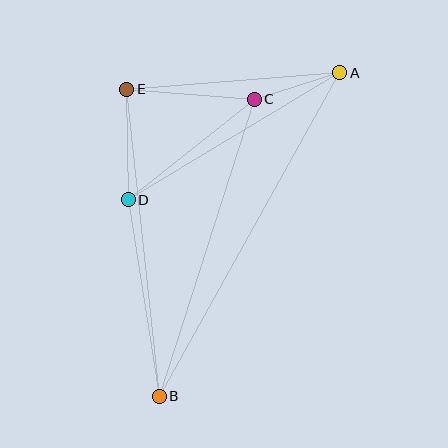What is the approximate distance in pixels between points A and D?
The distance between A and D is approximately 246 pixels.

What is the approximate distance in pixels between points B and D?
The distance between B and D is approximately 199 pixels.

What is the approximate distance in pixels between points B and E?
The distance between B and E is approximately 309 pixels.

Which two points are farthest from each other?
Points A and B are farthest from each other.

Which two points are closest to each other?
Points A and C are closest to each other.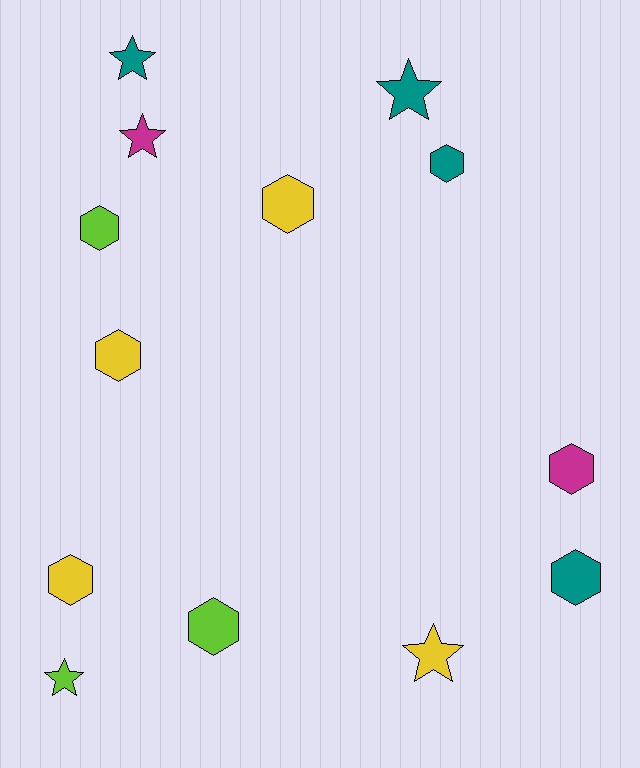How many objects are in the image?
There are 13 objects.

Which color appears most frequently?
Teal, with 4 objects.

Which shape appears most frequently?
Hexagon, with 8 objects.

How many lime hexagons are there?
There are 2 lime hexagons.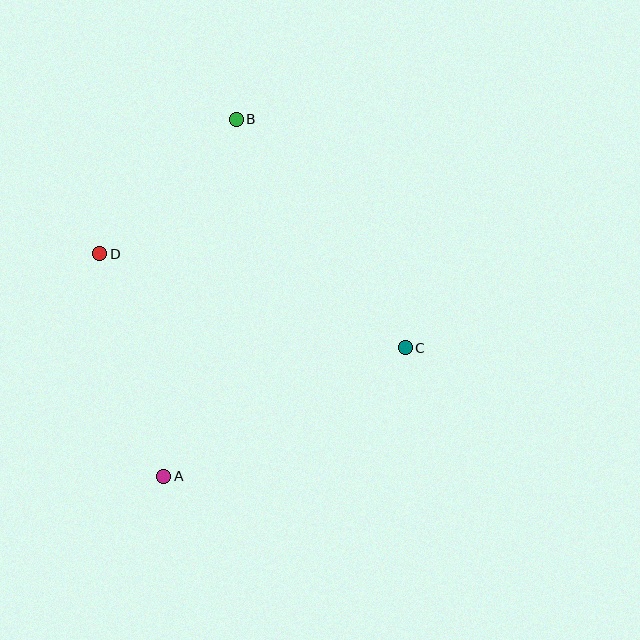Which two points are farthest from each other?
Points A and B are farthest from each other.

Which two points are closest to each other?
Points B and D are closest to each other.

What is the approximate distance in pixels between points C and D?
The distance between C and D is approximately 320 pixels.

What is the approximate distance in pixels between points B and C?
The distance between B and C is approximately 284 pixels.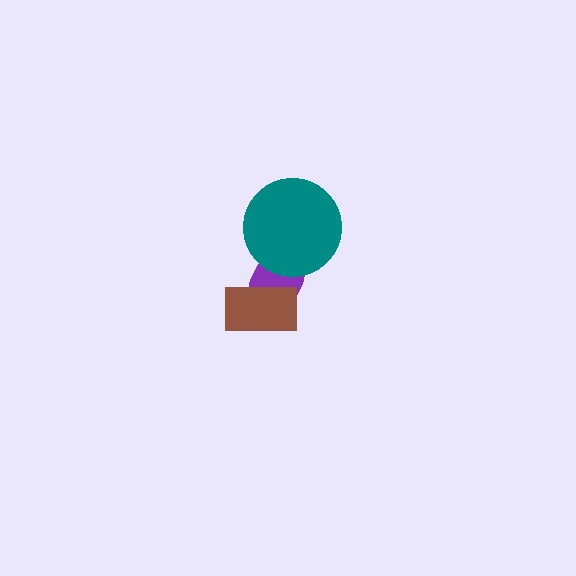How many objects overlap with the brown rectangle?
1 object overlaps with the brown rectangle.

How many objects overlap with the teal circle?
1 object overlaps with the teal circle.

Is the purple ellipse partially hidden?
Yes, it is partially covered by another shape.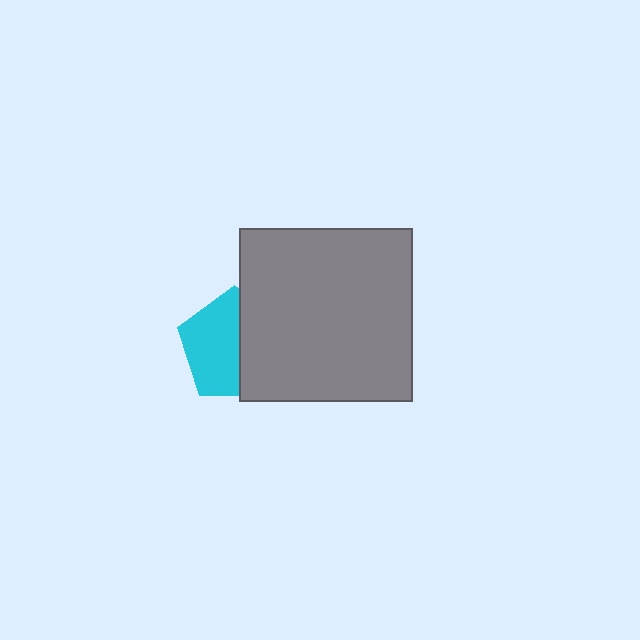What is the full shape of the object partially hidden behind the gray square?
The partially hidden object is a cyan pentagon.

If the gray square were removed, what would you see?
You would see the complete cyan pentagon.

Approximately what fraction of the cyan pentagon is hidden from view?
Roughly 44% of the cyan pentagon is hidden behind the gray square.